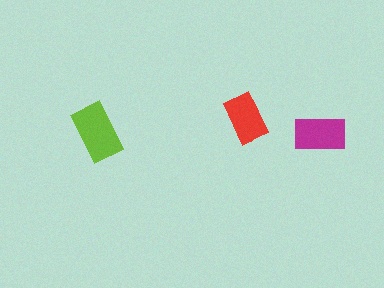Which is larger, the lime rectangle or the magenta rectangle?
The lime one.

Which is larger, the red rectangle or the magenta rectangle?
The magenta one.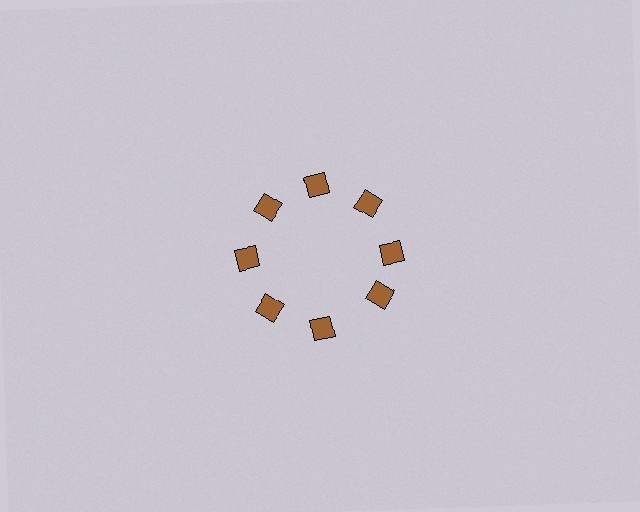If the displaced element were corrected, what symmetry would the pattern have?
It would have 8-fold rotational symmetry — the pattern would map onto itself every 45 degrees.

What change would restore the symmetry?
The symmetry would be restored by rotating it back into even spacing with its neighbors so that all 8 diamonds sit at equal angles and equal distance from the center.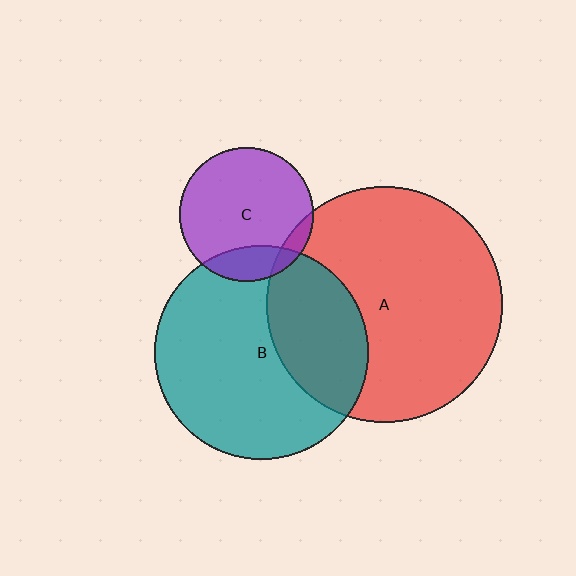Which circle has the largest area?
Circle A (red).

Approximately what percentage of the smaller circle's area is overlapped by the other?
Approximately 35%.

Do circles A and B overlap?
Yes.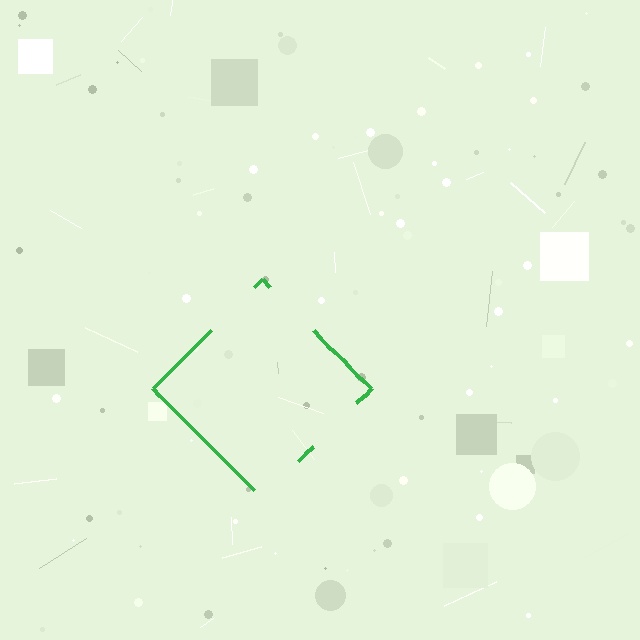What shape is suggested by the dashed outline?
The dashed outline suggests a diamond.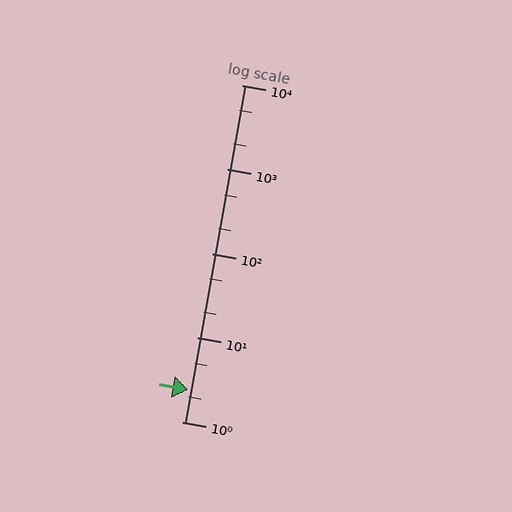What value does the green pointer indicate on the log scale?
The pointer indicates approximately 2.4.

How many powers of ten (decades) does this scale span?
The scale spans 4 decades, from 1 to 10000.